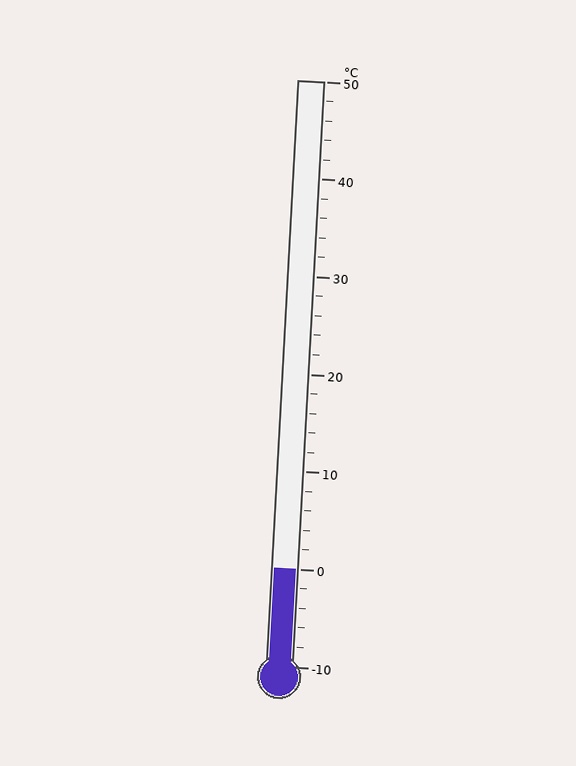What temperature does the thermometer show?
The thermometer shows approximately 0°C.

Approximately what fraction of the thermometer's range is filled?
The thermometer is filled to approximately 15% of its range.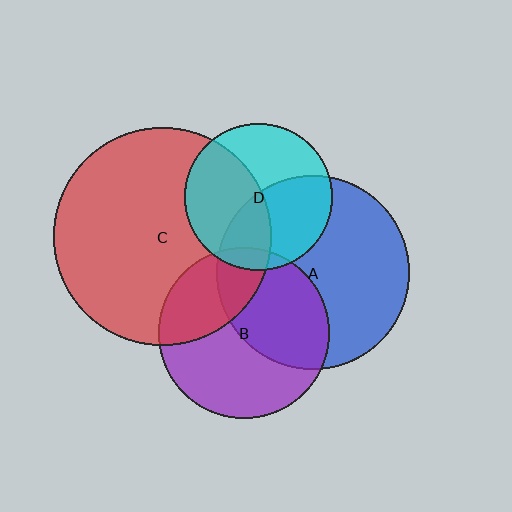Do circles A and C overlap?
Yes.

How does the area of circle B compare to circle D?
Approximately 1.3 times.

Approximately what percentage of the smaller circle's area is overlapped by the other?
Approximately 15%.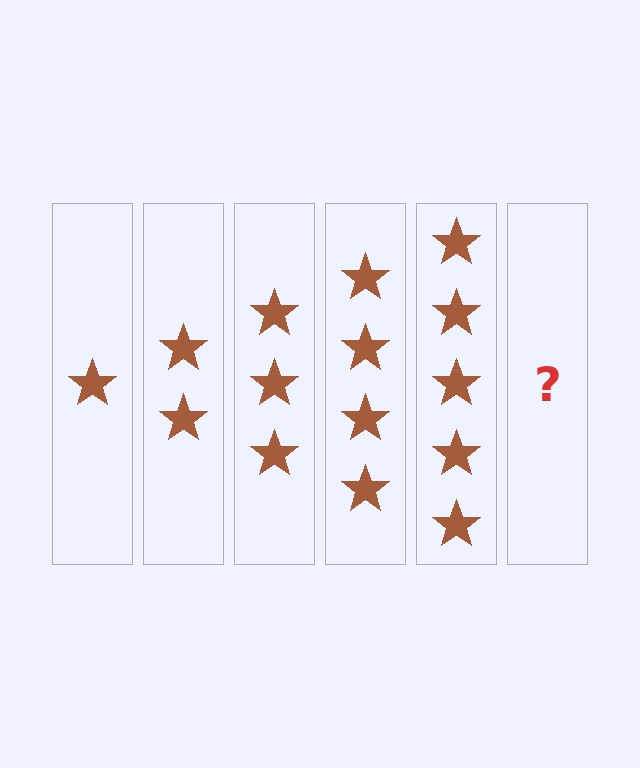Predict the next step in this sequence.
The next step is 6 stars.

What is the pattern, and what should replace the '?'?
The pattern is that each step adds one more star. The '?' should be 6 stars.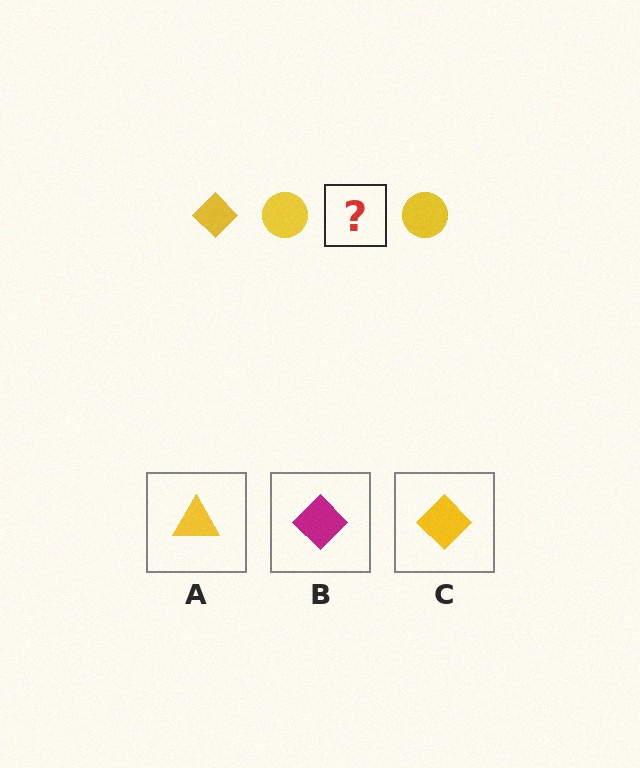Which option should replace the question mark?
Option C.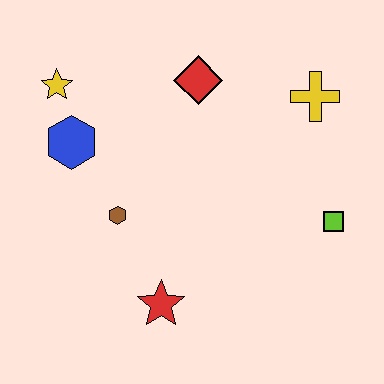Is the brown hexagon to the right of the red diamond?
No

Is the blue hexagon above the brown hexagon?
Yes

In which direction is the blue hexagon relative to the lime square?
The blue hexagon is to the left of the lime square.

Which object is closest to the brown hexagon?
The blue hexagon is closest to the brown hexagon.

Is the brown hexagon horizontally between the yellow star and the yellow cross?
Yes